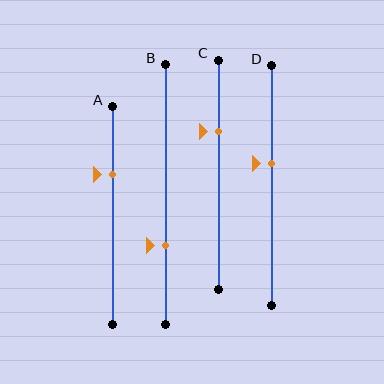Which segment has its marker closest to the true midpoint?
Segment D has its marker closest to the true midpoint.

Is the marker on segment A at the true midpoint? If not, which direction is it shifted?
No, the marker on segment A is shifted upward by about 19% of the segment length.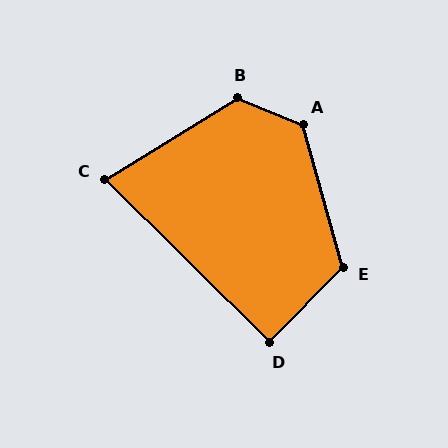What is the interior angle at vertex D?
Approximately 90 degrees (approximately right).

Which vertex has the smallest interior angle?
C, at approximately 76 degrees.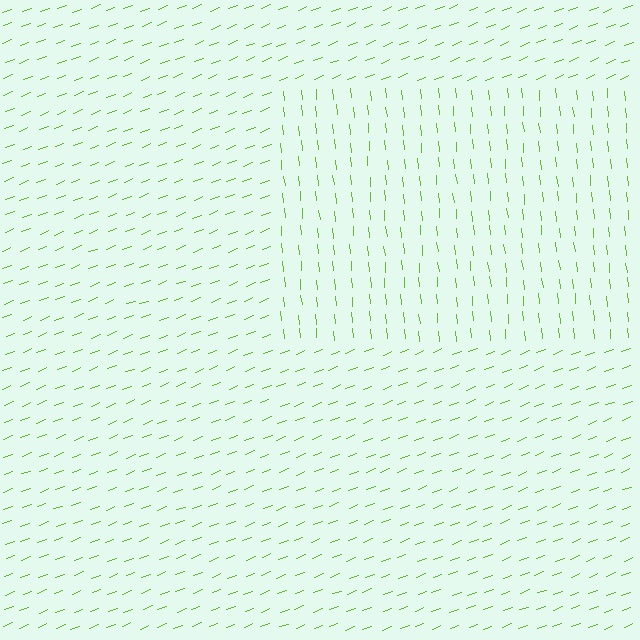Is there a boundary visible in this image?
Yes, there is a texture boundary formed by a change in line orientation.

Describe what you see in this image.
The image is filled with small lime line segments. A rectangle region in the image has lines oriented differently from the surrounding lines, creating a visible texture boundary.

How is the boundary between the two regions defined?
The boundary is defined purely by a change in line orientation (approximately 75 degrees difference). All lines are the same color and thickness.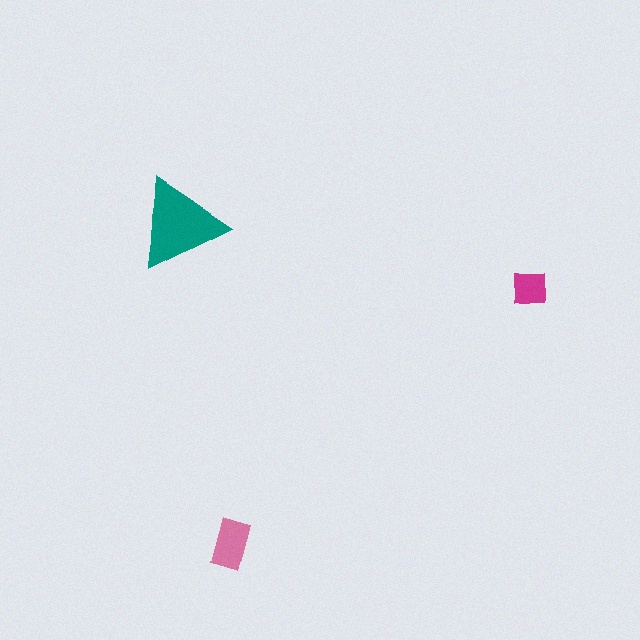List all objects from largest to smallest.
The teal triangle, the pink rectangle, the magenta square.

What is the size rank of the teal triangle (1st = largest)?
1st.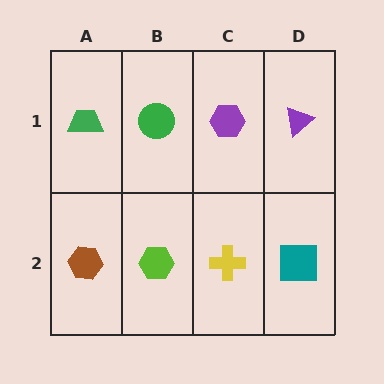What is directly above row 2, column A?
A green trapezoid.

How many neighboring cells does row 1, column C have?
3.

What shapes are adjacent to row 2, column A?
A green trapezoid (row 1, column A), a lime hexagon (row 2, column B).